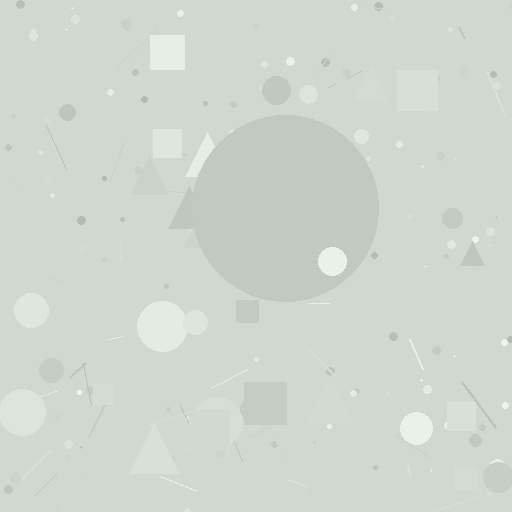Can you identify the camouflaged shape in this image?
The camouflaged shape is a circle.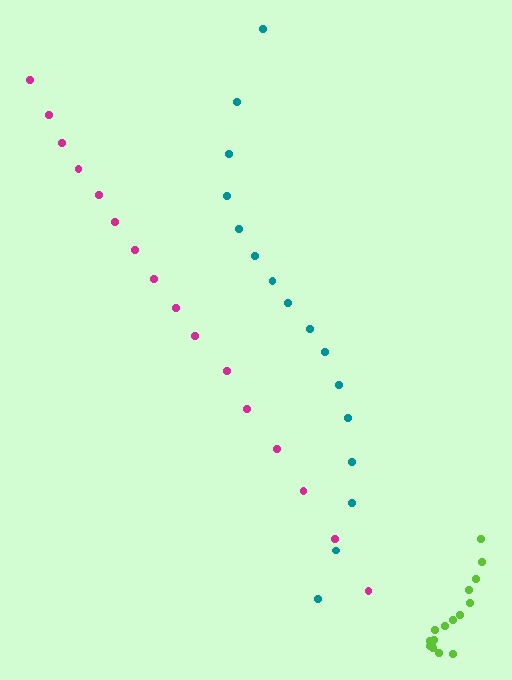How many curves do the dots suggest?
There are 3 distinct paths.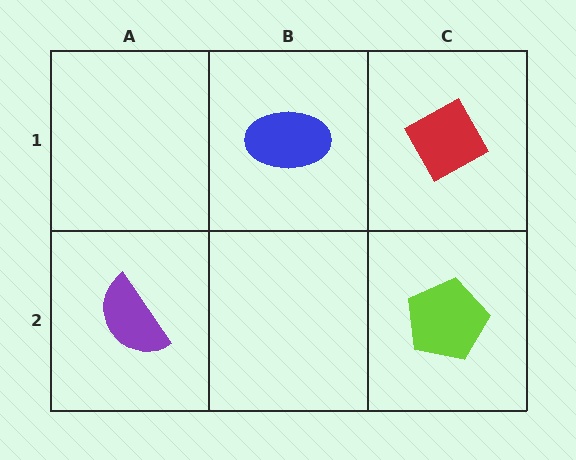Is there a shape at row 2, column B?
No, that cell is empty.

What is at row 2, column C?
A lime pentagon.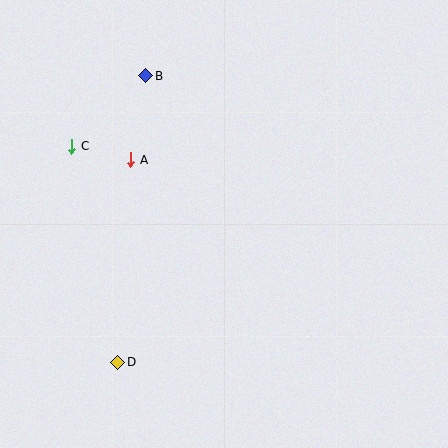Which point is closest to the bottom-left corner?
Point D is closest to the bottom-left corner.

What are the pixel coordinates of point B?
Point B is at (146, 76).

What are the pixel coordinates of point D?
Point D is at (118, 362).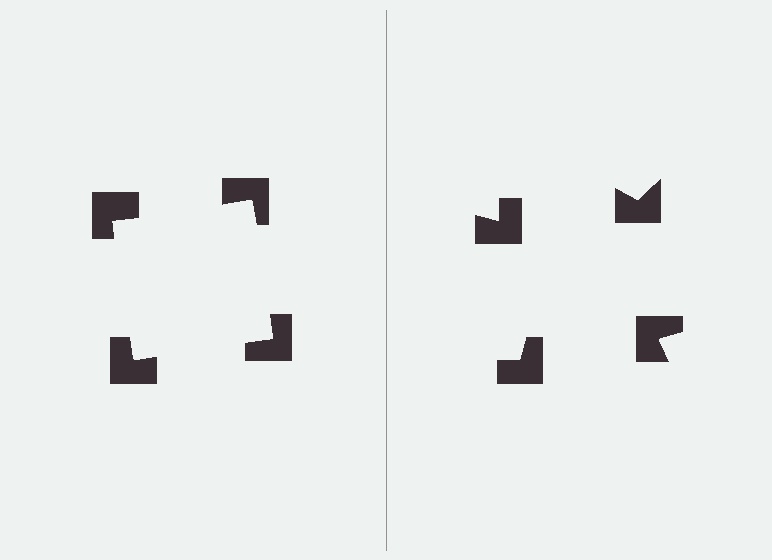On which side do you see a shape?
An illusory square appears on the left side. On the right side the wedge cuts are rotated, so no coherent shape forms.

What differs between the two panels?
The notched squares are positioned identically on both sides; only the wedge orientations differ. On the left they align to a square; on the right they are misaligned.